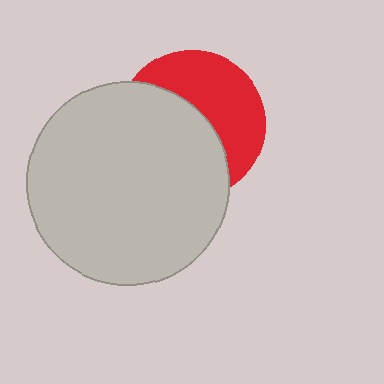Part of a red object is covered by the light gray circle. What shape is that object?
It is a circle.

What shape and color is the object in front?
The object in front is a light gray circle.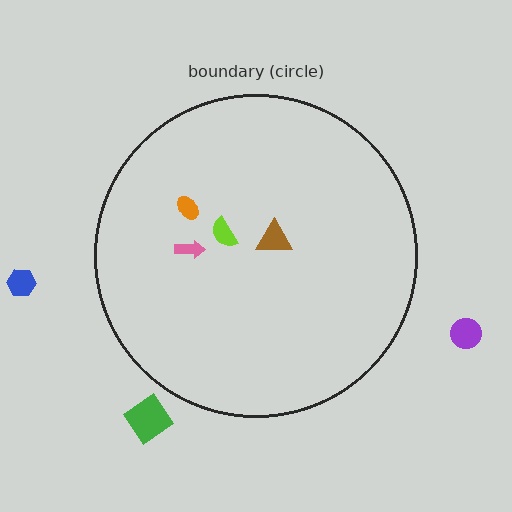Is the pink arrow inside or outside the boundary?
Inside.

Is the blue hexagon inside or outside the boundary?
Outside.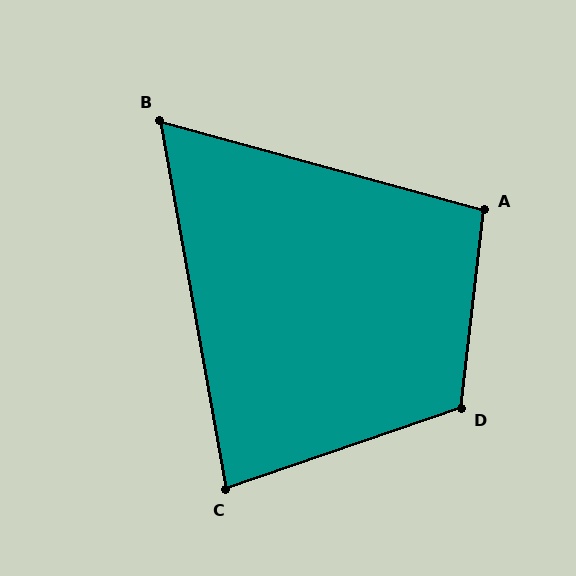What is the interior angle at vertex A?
Approximately 99 degrees (obtuse).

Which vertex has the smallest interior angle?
B, at approximately 65 degrees.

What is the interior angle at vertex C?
Approximately 81 degrees (acute).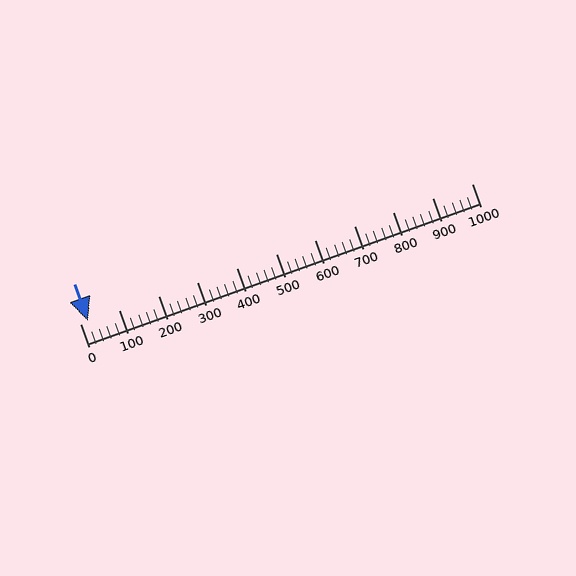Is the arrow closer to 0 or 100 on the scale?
The arrow is closer to 0.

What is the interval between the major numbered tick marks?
The major tick marks are spaced 100 units apart.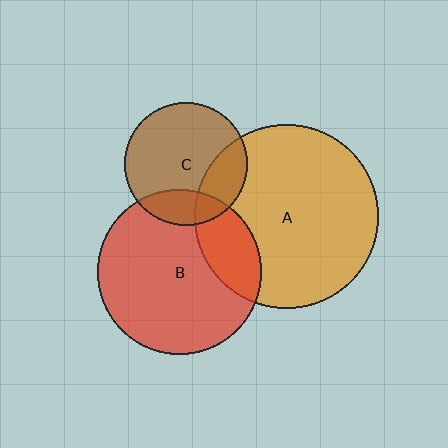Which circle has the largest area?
Circle A (orange).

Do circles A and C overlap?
Yes.